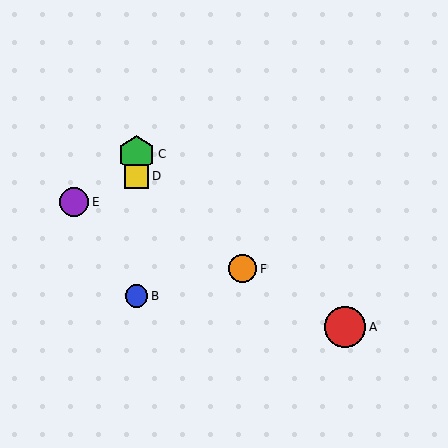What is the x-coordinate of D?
Object D is at x≈137.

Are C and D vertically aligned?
Yes, both are at x≈137.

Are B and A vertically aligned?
No, B is at x≈137 and A is at x≈345.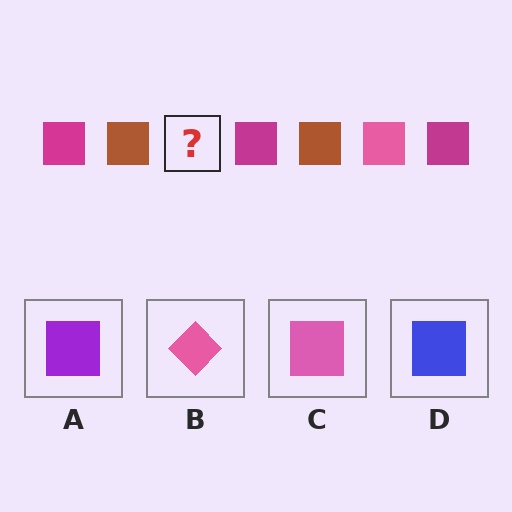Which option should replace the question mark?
Option C.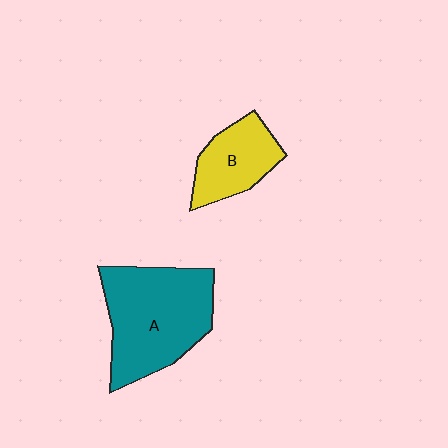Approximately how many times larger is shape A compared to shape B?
Approximately 1.9 times.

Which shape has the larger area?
Shape A (teal).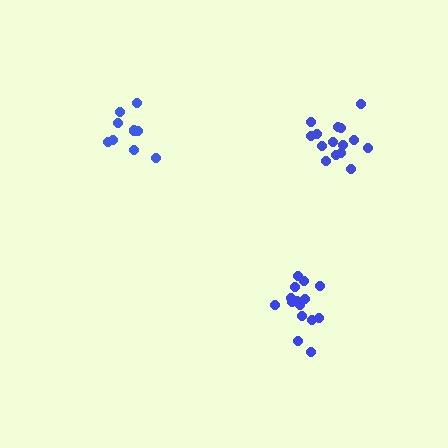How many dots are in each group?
Group 1: 15 dots, Group 2: 15 dots, Group 3: 10 dots (40 total).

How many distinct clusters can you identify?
There are 3 distinct clusters.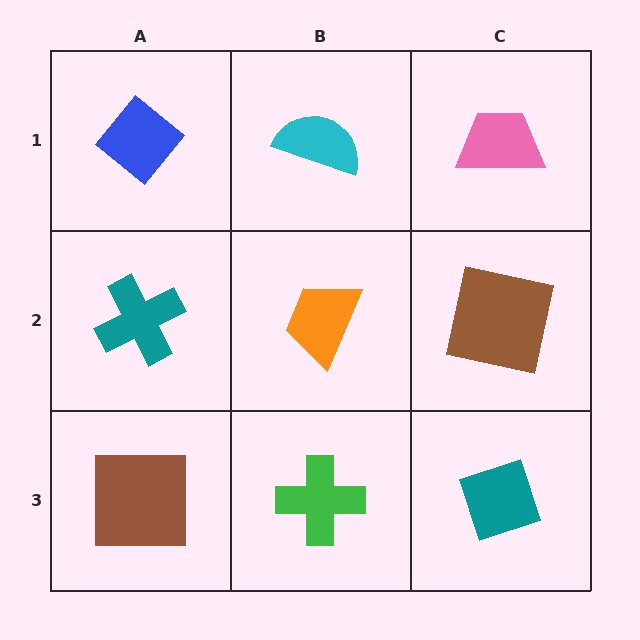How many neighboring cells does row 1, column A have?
2.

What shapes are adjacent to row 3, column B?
An orange trapezoid (row 2, column B), a brown square (row 3, column A), a teal diamond (row 3, column C).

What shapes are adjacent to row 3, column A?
A teal cross (row 2, column A), a green cross (row 3, column B).